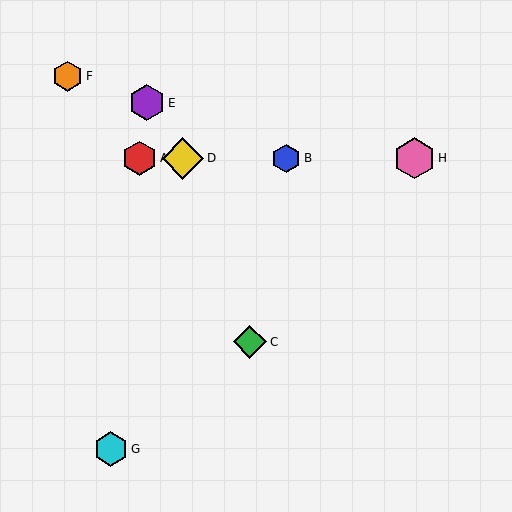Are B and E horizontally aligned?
No, B is at y≈158 and E is at y≈103.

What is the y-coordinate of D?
Object D is at y≈158.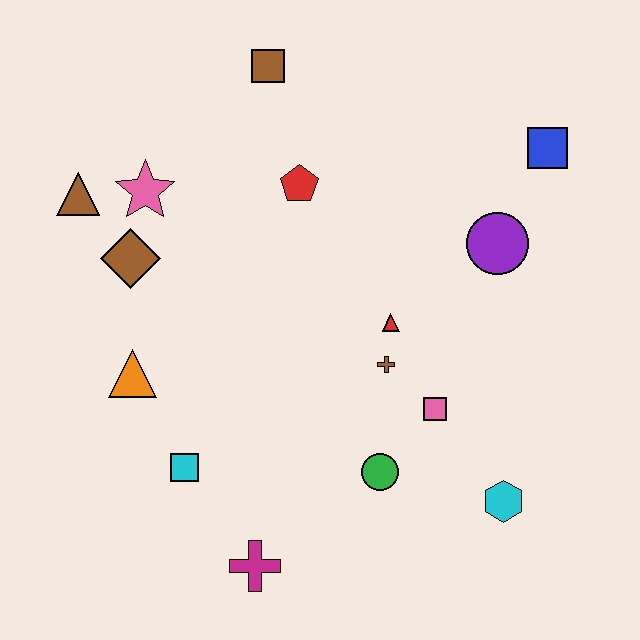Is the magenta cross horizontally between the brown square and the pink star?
Yes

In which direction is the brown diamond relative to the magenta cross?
The brown diamond is above the magenta cross.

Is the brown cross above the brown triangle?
No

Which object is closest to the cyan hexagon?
The pink square is closest to the cyan hexagon.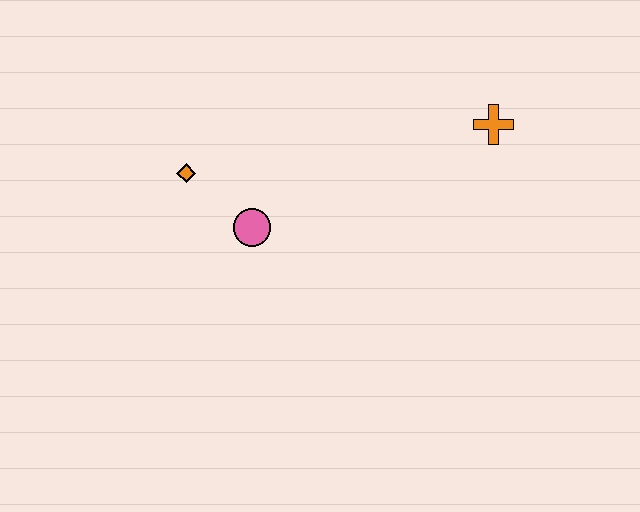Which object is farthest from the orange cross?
The orange diamond is farthest from the orange cross.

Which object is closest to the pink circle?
The orange diamond is closest to the pink circle.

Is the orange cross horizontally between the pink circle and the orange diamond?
No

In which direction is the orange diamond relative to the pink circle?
The orange diamond is to the left of the pink circle.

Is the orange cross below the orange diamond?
No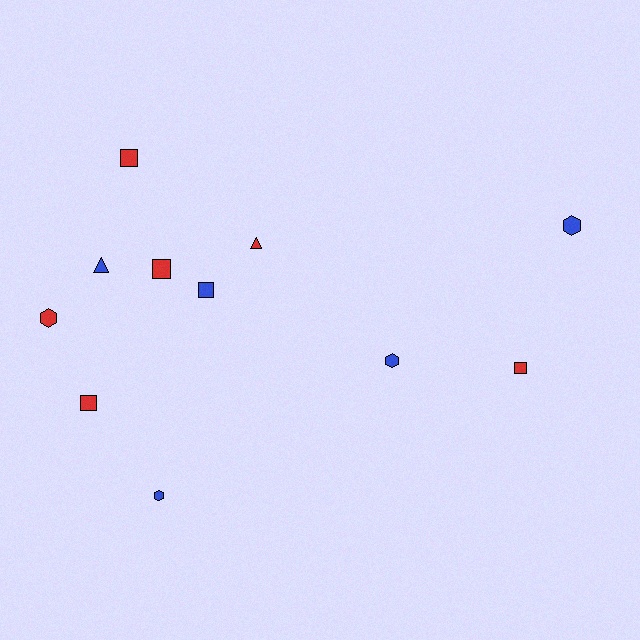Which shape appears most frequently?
Square, with 5 objects.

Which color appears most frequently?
Red, with 6 objects.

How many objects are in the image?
There are 11 objects.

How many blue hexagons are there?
There are 3 blue hexagons.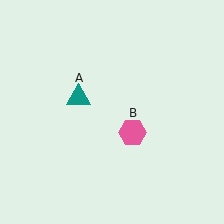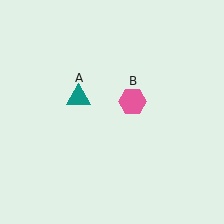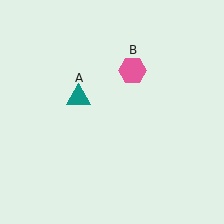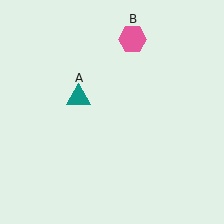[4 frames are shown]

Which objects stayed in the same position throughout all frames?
Teal triangle (object A) remained stationary.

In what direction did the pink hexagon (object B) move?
The pink hexagon (object B) moved up.